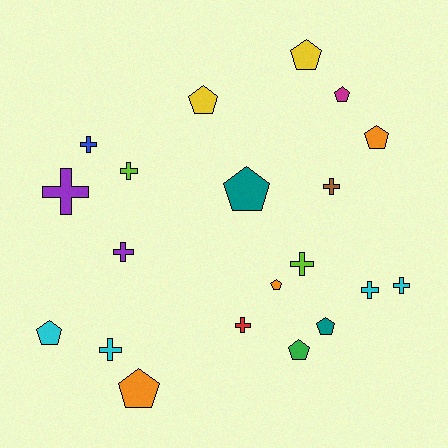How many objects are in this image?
There are 20 objects.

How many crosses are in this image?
There are 10 crosses.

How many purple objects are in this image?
There are 2 purple objects.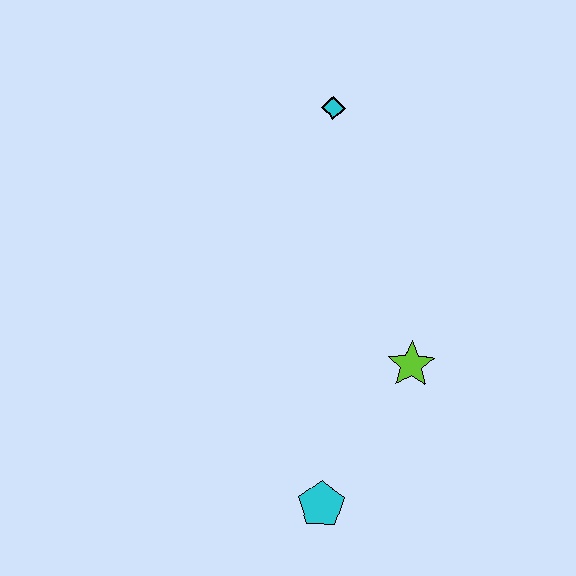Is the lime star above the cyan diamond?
No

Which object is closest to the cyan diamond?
The lime star is closest to the cyan diamond.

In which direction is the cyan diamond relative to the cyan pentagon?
The cyan diamond is above the cyan pentagon.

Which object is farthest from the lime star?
The cyan diamond is farthest from the lime star.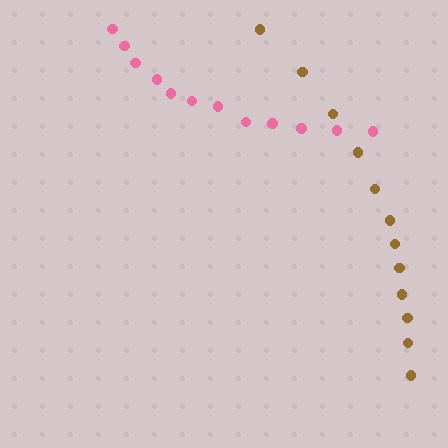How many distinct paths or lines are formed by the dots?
There are 2 distinct paths.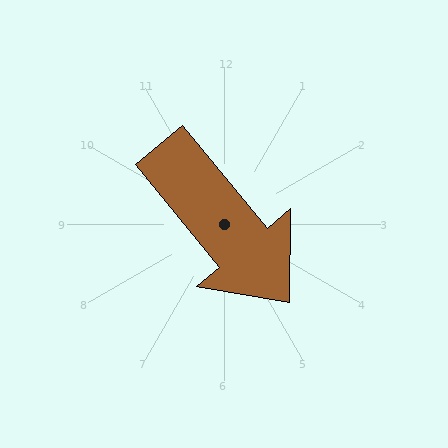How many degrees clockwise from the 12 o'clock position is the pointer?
Approximately 140 degrees.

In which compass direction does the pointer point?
Southeast.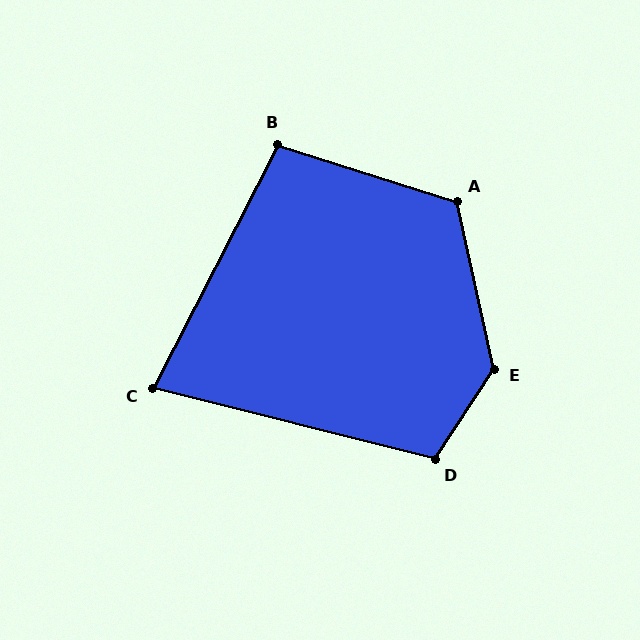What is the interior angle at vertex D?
Approximately 109 degrees (obtuse).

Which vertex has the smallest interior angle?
C, at approximately 77 degrees.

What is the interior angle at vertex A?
Approximately 120 degrees (obtuse).